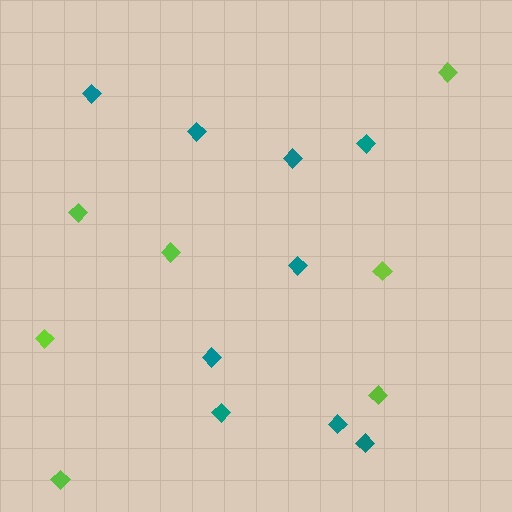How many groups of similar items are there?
There are 2 groups: one group of lime diamonds (7) and one group of teal diamonds (9).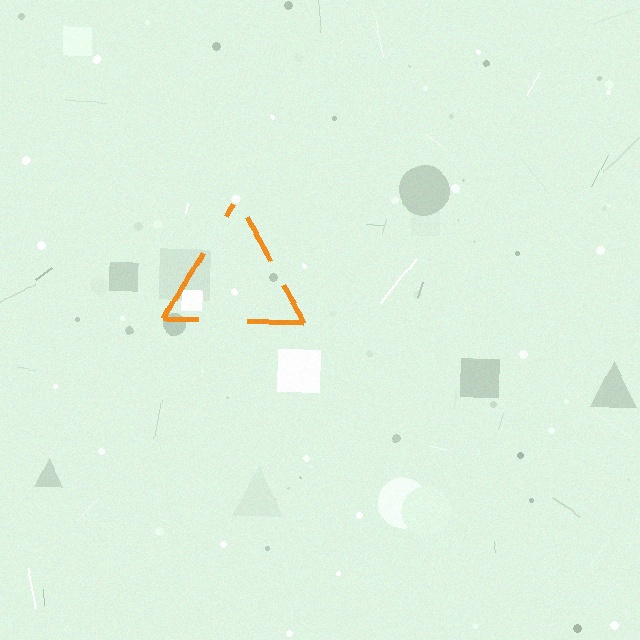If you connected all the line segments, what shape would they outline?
They would outline a triangle.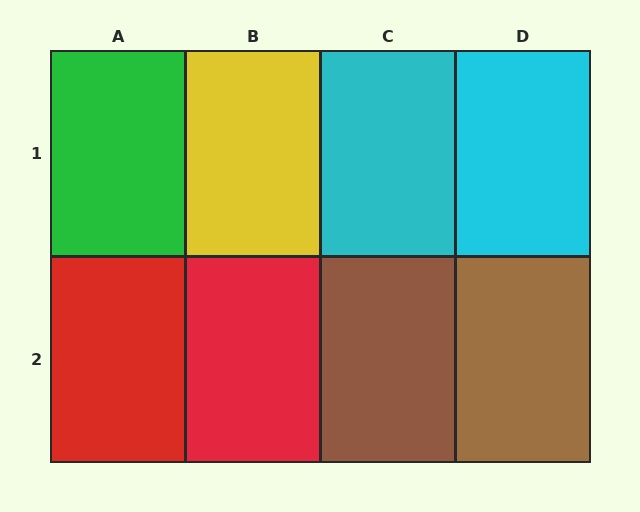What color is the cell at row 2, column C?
Brown.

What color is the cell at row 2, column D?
Brown.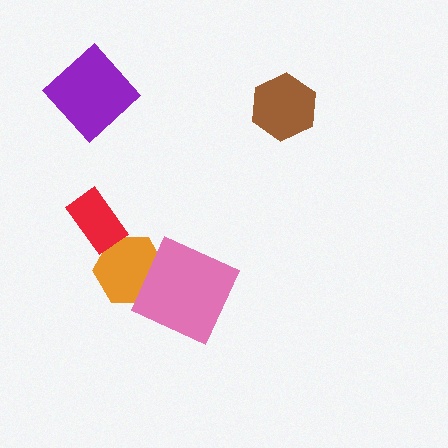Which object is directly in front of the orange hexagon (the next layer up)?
The red rectangle is directly in front of the orange hexagon.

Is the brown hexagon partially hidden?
No, no other shape covers it.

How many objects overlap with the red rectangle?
1 object overlaps with the red rectangle.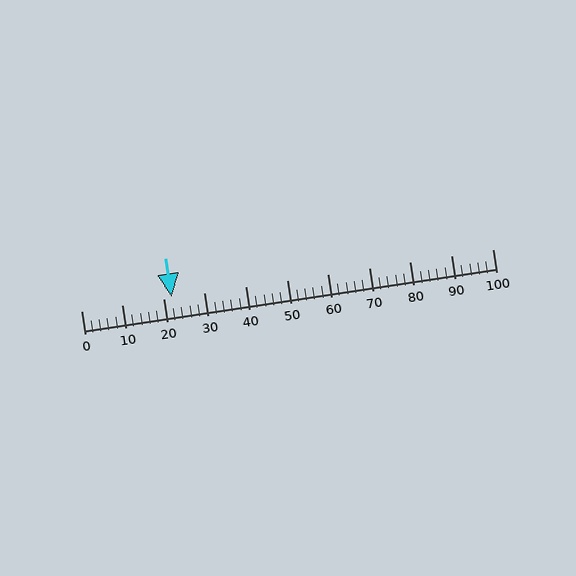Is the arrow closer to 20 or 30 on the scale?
The arrow is closer to 20.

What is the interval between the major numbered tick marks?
The major tick marks are spaced 10 units apart.